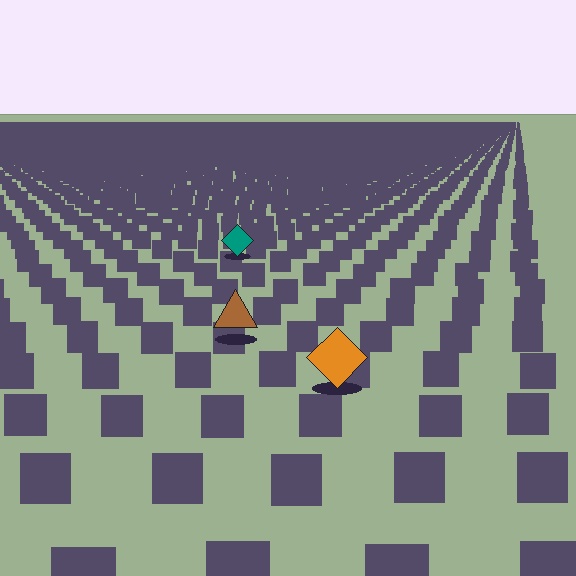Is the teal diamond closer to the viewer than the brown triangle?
No. The brown triangle is closer — you can tell from the texture gradient: the ground texture is coarser near it.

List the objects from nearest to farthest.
From nearest to farthest: the orange diamond, the brown triangle, the teal diamond.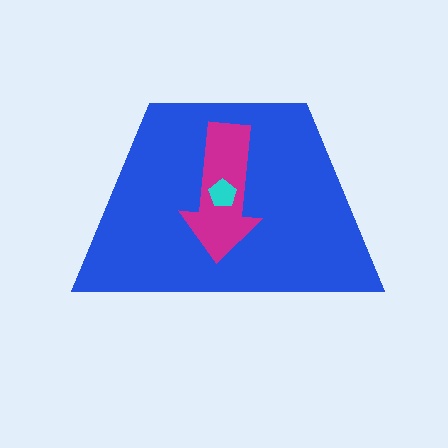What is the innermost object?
The cyan pentagon.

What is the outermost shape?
The blue trapezoid.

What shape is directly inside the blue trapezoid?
The magenta arrow.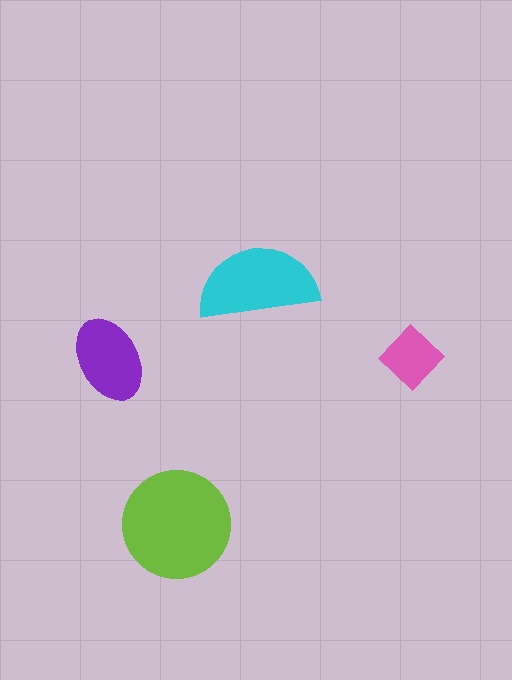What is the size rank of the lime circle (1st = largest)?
1st.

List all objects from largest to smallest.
The lime circle, the cyan semicircle, the purple ellipse, the pink diamond.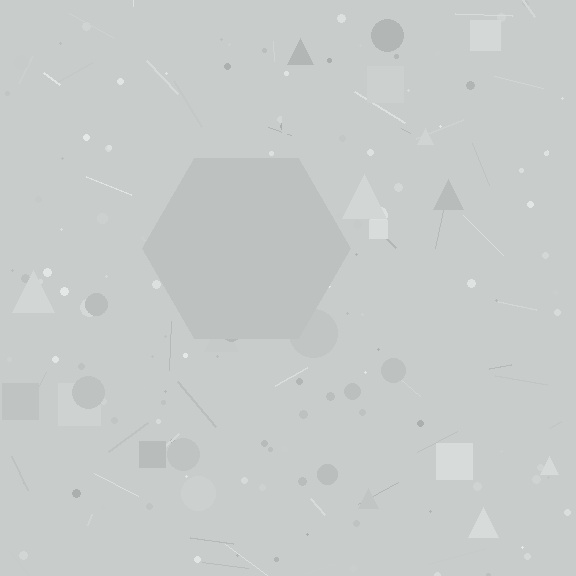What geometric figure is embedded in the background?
A hexagon is embedded in the background.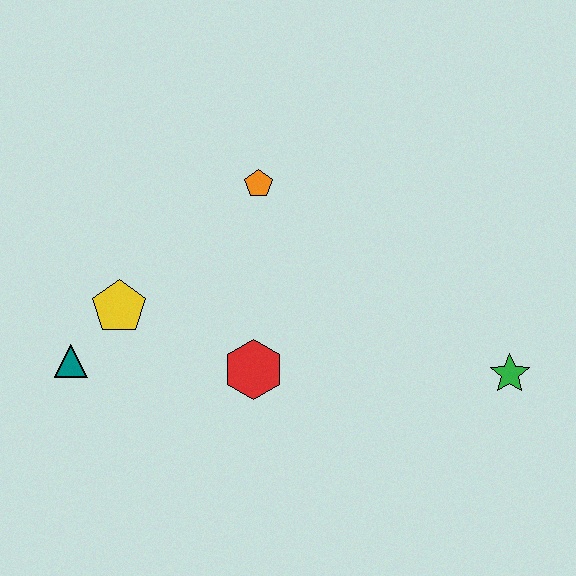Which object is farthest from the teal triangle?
The green star is farthest from the teal triangle.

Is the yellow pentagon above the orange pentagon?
No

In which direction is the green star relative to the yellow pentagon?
The green star is to the right of the yellow pentagon.